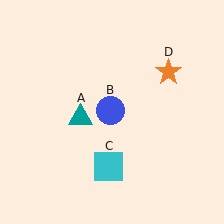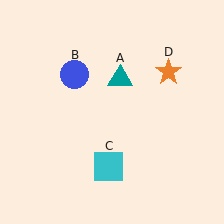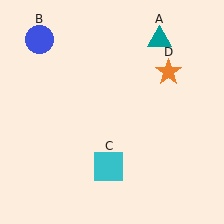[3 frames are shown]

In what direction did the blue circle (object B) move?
The blue circle (object B) moved up and to the left.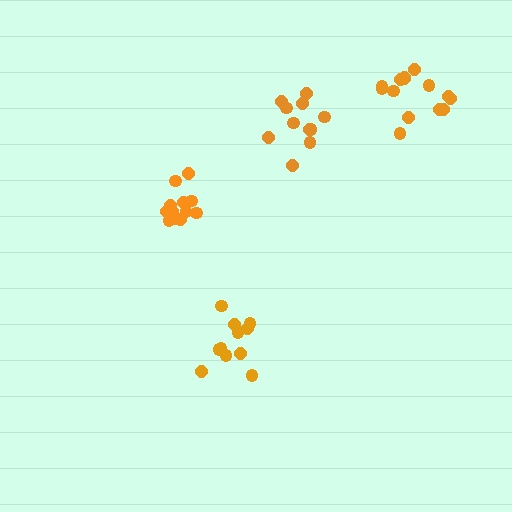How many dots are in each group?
Group 1: 12 dots, Group 2: 11 dots, Group 3: 14 dots, Group 4: 11 dots (48 total).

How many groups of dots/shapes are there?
There are 4 groups.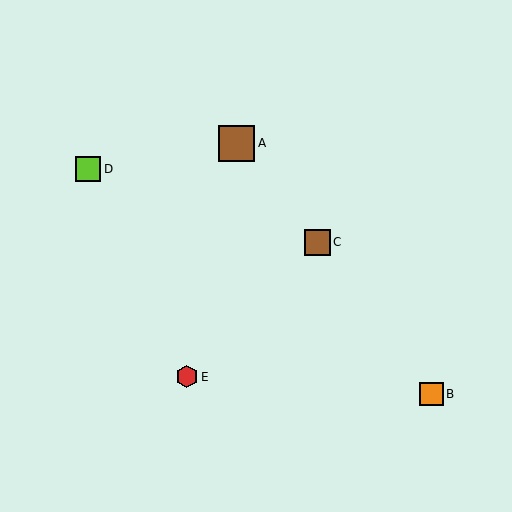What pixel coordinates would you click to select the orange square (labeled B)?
Click at (431, 394) to select the orange square B.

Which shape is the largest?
The brown square (labeled A) is the largest.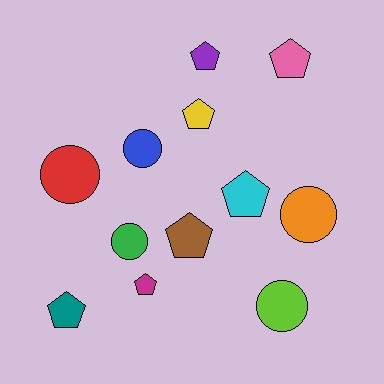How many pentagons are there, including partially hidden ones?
There are 7 pentagons.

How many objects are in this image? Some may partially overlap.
There are 12 objects.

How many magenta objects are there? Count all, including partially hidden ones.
There is 1 magenta object.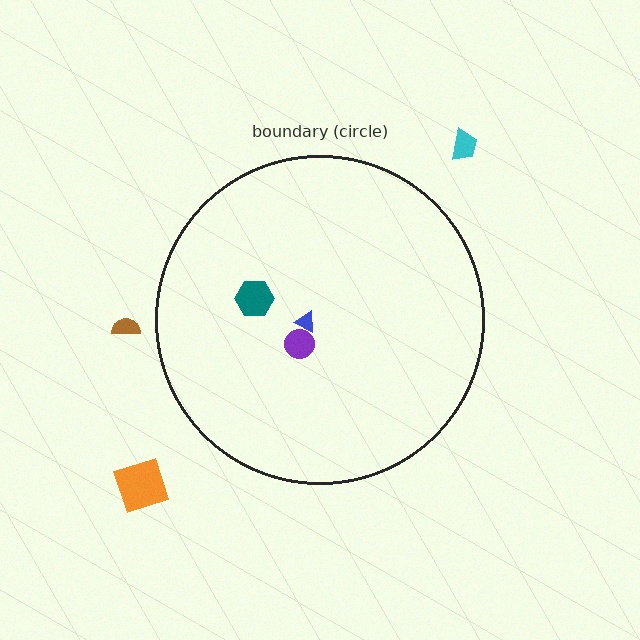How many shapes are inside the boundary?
3 inside, 3 outside.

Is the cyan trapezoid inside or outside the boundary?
Outside.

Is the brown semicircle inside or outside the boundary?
Outside.